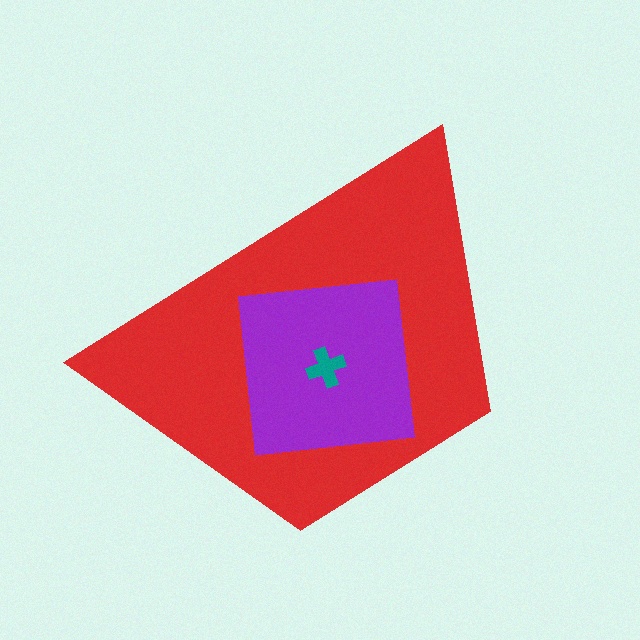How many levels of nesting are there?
3.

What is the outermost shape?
The red trapezoid.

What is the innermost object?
The teal cross.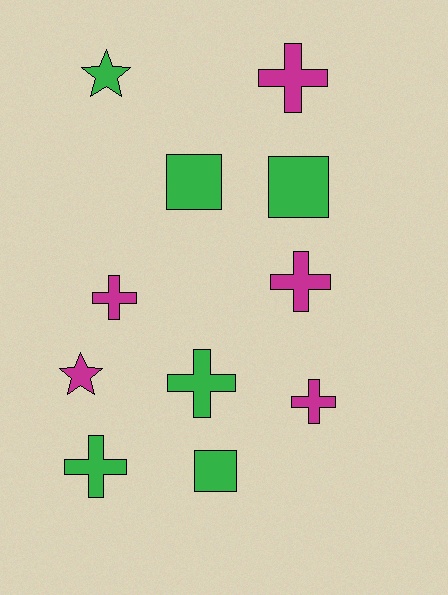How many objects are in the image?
There are 11 objects.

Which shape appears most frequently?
Cross, with 6 objects.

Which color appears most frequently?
Green, with 6 objects.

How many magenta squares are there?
There are no magenta squares.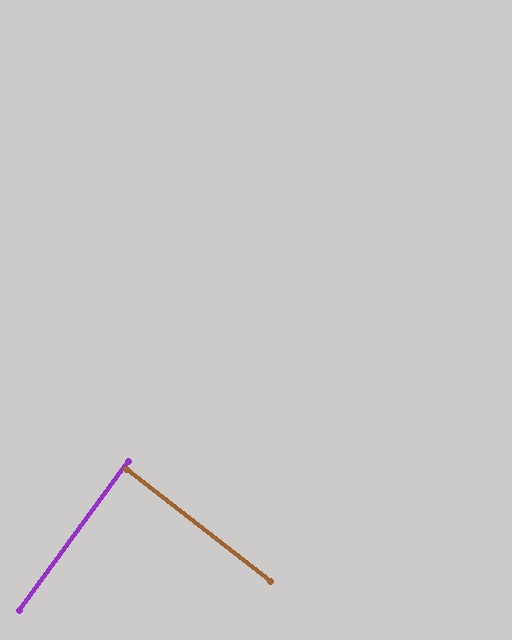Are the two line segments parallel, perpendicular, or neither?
Perpendicular — they meet at approximately 89°.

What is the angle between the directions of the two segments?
Approximately 89 degrees.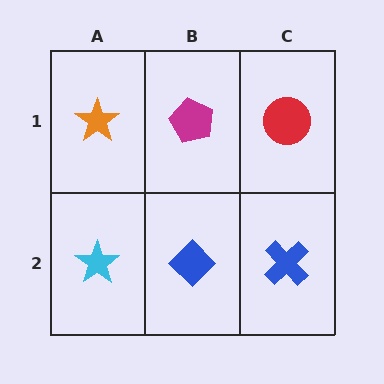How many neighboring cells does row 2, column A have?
2.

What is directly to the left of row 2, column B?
A cyan star.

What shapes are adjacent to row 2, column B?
A magenta pentagon (row 1, column B), a cyan star (row 2, column A), a blue cross (row 2, column C).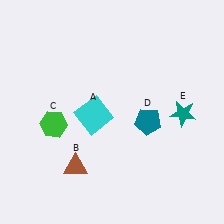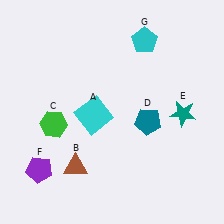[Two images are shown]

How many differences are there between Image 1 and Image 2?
There are 2 differences between the two images.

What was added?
A purple pentagon (F), a cyan pentagon (G) were added in Image 2.